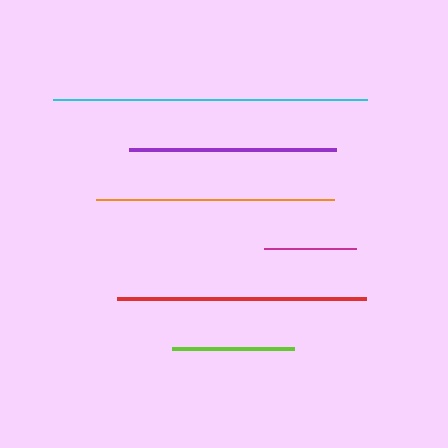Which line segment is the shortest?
The magenta line is the shortest at approximately 92 pixels.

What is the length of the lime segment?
The lime segment is approximately 122 pixels long.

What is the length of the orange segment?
The orange segment is approximately 237 pixels long.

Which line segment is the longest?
The cyan line is the longest at approximately 315 pixels.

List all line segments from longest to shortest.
From longest to shortest: cyan, red, orange, purple, lime, magenta.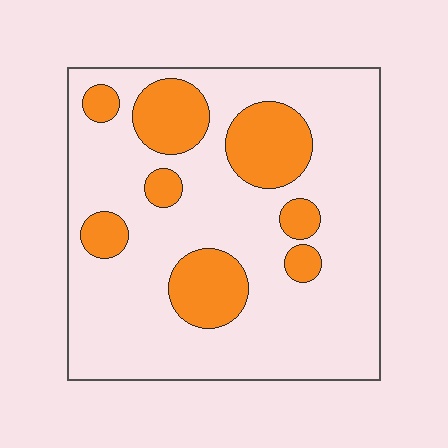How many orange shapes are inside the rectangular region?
8.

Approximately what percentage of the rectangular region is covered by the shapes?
Approximately 25%.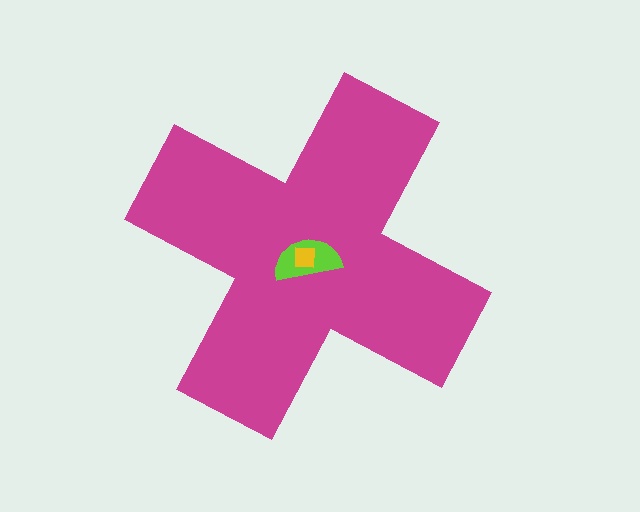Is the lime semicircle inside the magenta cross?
Yes.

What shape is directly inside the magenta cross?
The lime semicircle.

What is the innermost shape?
The yellow square.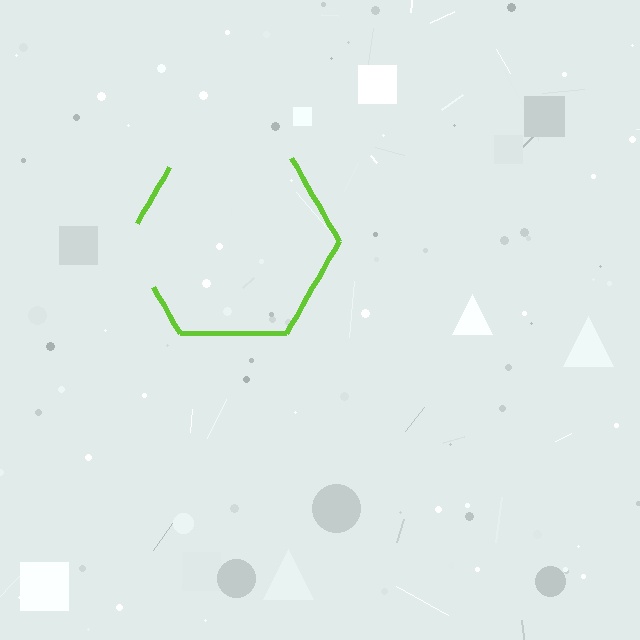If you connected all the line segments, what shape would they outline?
They would outline a hexagon.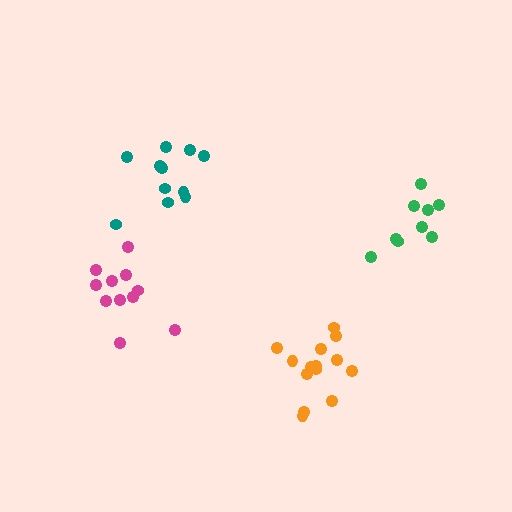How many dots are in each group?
Group 1: 14 dots, Group 2: 9 dots, Group 3: 11 dots, Group 4: 11 dots (45 total).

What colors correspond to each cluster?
The clusters are colored: orange, green, magenta, teal.